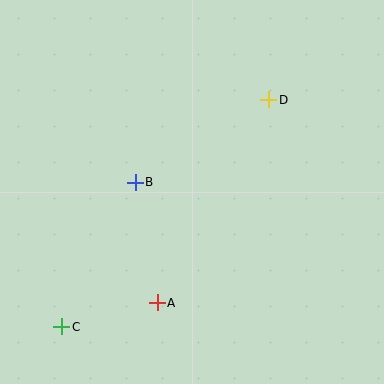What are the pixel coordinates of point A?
Point A is at (157, 303).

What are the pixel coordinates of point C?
Point C is at (62, 327).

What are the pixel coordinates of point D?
Point D is at (269, 100).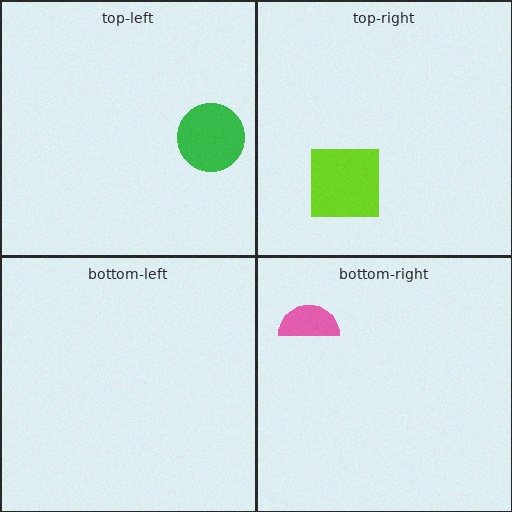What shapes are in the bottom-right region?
The pink semicircle.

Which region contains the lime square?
The top-right region.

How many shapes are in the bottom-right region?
1.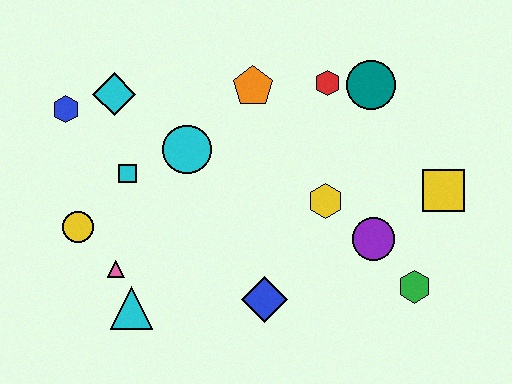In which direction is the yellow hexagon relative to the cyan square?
The yellow hexagon is to the right of the cyan square.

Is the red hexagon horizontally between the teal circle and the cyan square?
Yes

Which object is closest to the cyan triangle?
The pink triangle is closest to the cyan triangle.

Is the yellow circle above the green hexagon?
Yes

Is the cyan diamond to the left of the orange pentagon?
Yes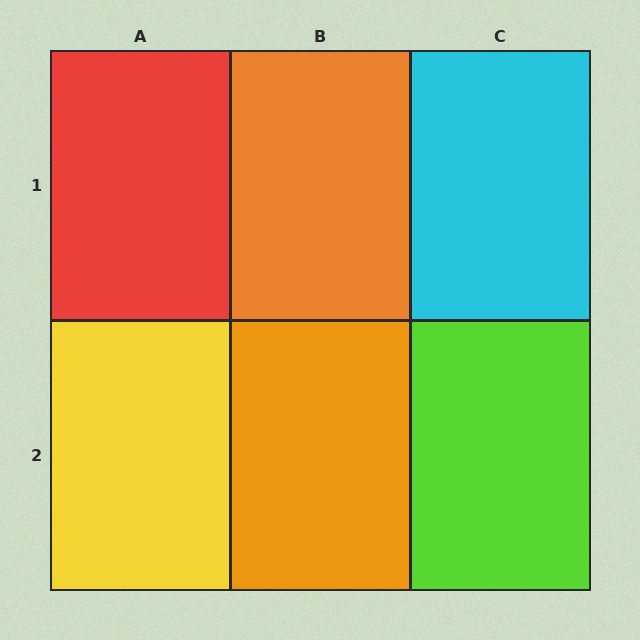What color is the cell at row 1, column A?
Red.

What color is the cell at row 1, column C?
Cyan.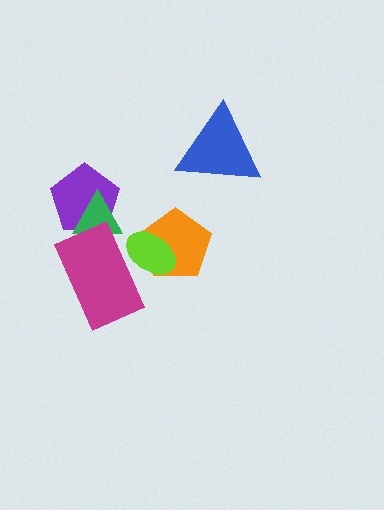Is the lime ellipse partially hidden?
No, no other shape covers it.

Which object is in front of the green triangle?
The magenta rectangle is in front of the green triangle.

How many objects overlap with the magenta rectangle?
2 objects overlap with the magenta rectangle.